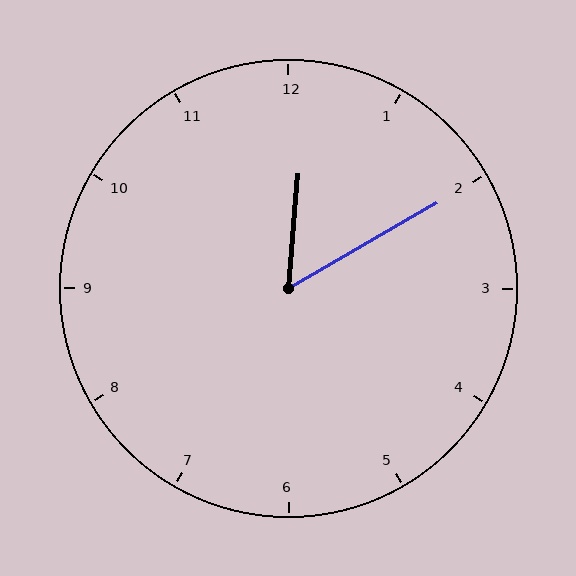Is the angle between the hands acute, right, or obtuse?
It is acute.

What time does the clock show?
12:10.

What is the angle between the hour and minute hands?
Approximately 55 degrees.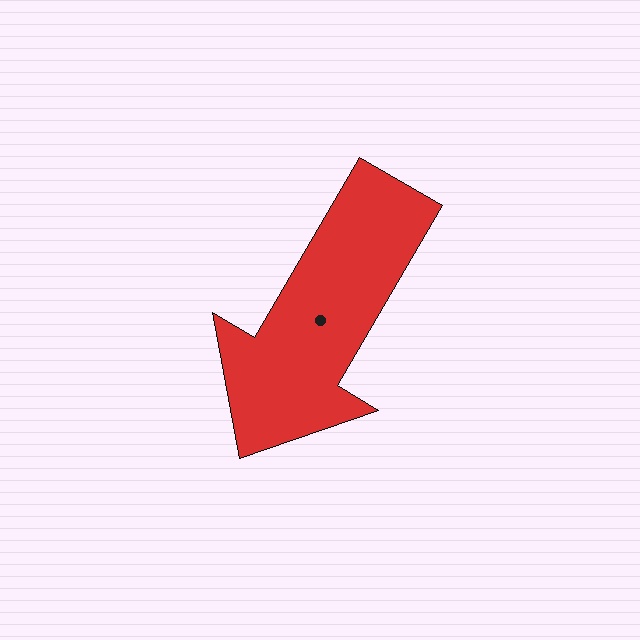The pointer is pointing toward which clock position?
Roughly 7 o'clock.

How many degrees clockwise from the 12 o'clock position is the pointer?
Approximately 210 degrees.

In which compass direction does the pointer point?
Southwest.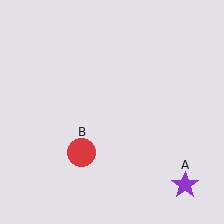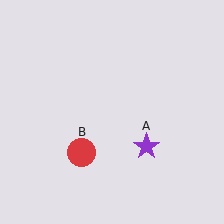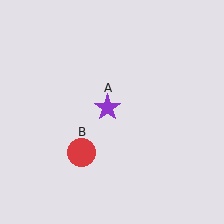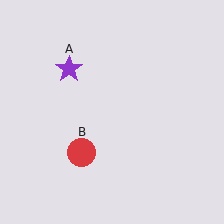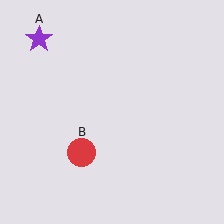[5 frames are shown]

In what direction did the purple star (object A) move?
The purple star (object A) moved up and to the left.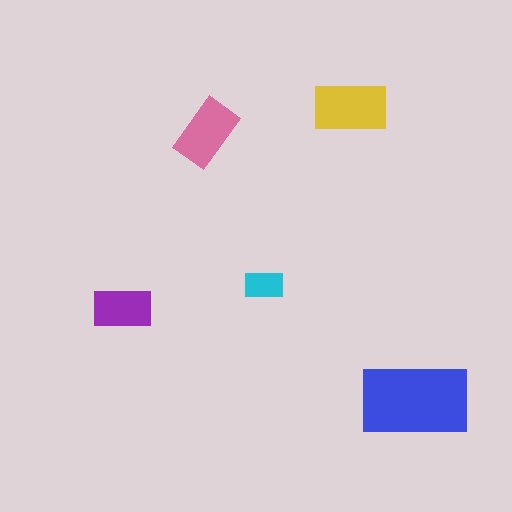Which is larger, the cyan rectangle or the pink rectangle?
The pink one.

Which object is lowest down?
The blue rectangle is bottommost.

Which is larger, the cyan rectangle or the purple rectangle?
The purple one.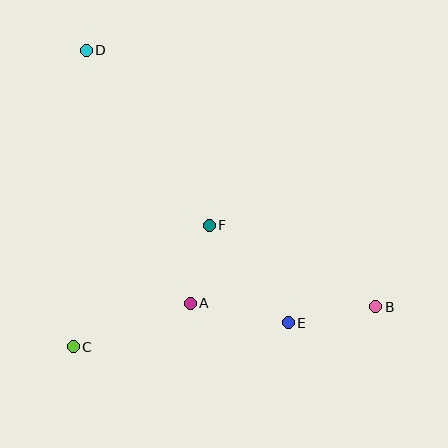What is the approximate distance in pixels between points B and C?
The distance between B and C is approximately 305 pixels.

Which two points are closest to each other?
Points A and F are closest to each other.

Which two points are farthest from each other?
Points B and D are farthest from each other.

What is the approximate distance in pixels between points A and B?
The distance between A and B is approximately 186 pixels.